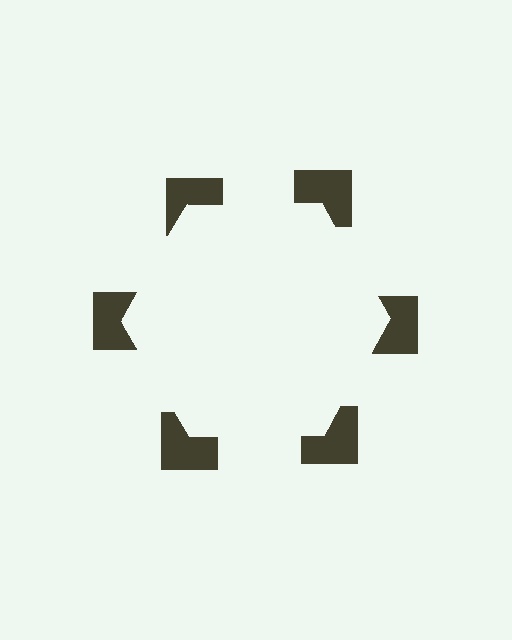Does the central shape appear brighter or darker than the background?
It typically appears slightly brighter than the background, even though no actual brightness change is drawn.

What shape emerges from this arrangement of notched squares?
An illusory hexagon — its edges are inferred from the aligned wedge cuts in the notched squares, not physically drawn.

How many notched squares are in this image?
There are 6 — one at each vertex of the illusory hexagon.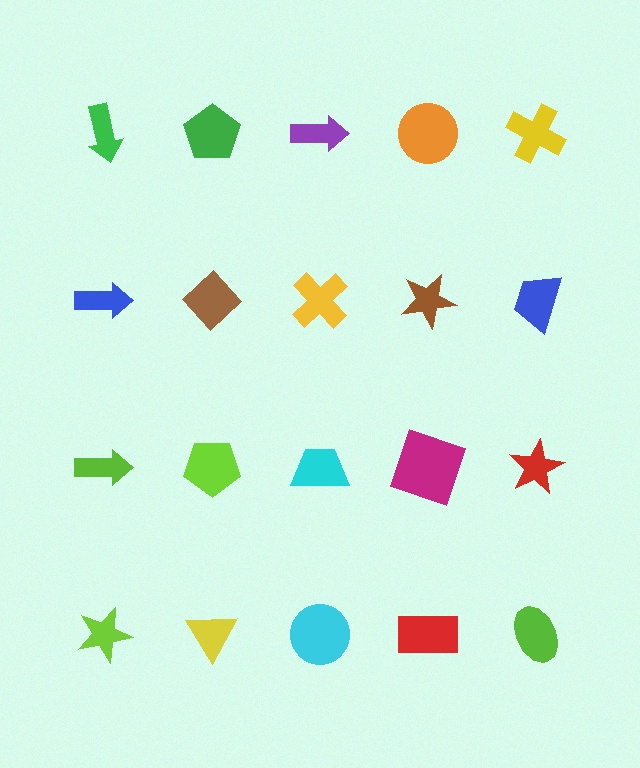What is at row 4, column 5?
A lime ellipse.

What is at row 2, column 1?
A blue arrow.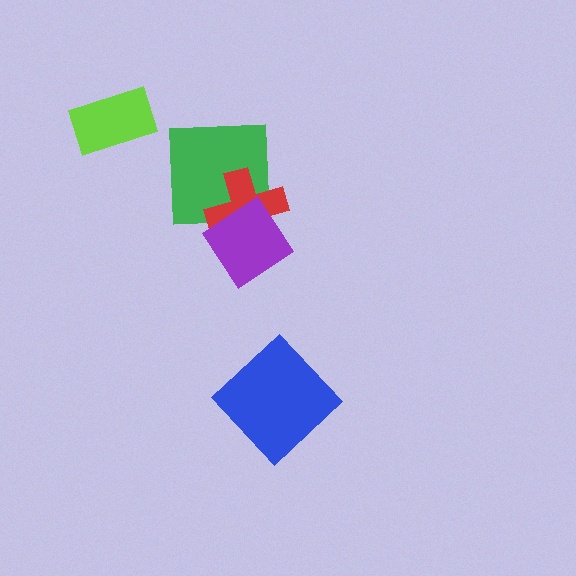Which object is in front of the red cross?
The purple diamond is in front of the red cross.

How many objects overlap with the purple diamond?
1 object overlaps with the purple diamond.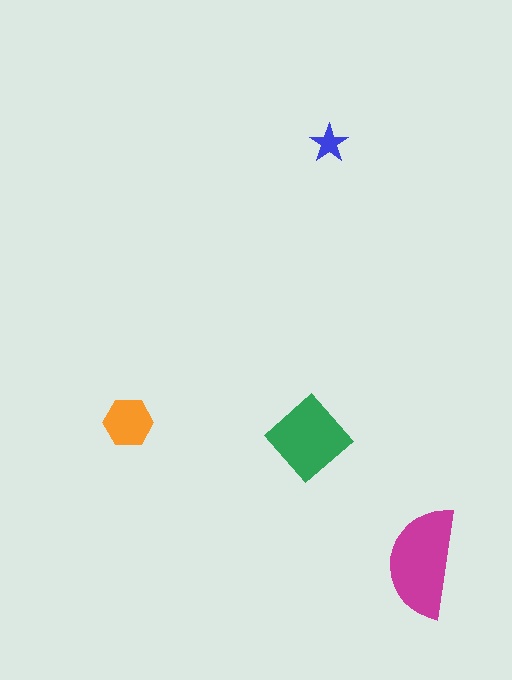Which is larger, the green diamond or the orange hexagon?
The green diamond.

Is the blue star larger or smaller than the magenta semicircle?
Smaller.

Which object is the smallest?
The blue star.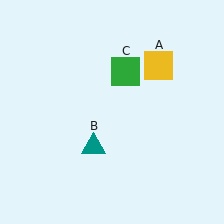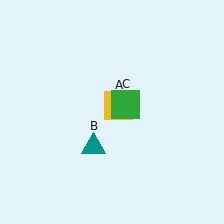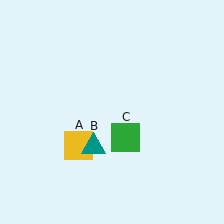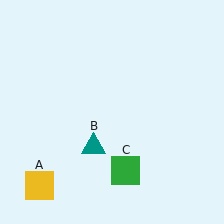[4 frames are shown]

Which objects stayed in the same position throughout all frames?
Teal triangle (object B) remained stationary.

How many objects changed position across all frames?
2 objects changed position: yellow square (object A), green square (object C).